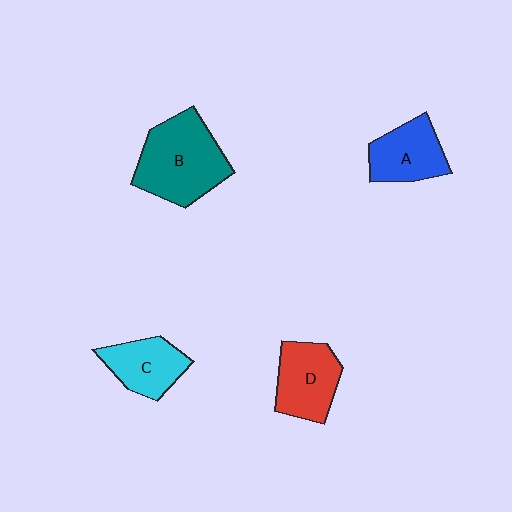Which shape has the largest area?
Shape B (teal).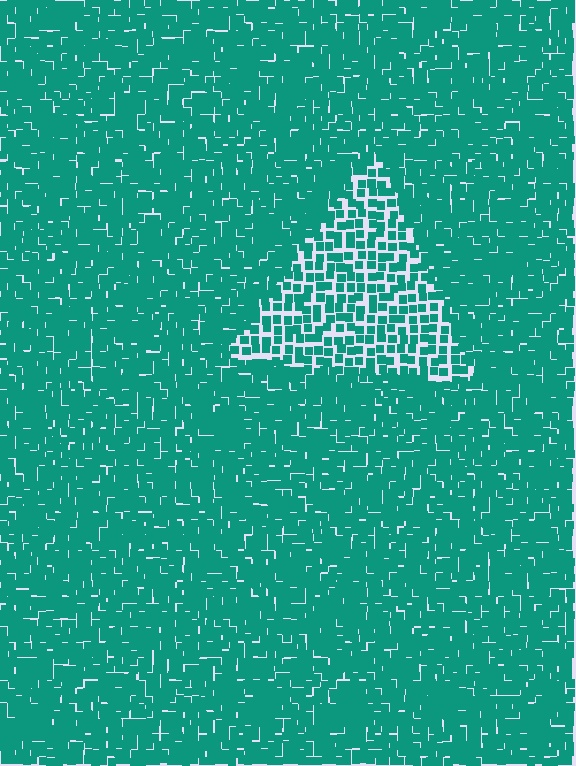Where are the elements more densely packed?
The elements are more densely packed outside the triangle boundary.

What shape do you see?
I see a triangle.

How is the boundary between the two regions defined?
The boundary is defined by a change in element density (approximately 1.9x ratio). All elements are the same color, size, and shape.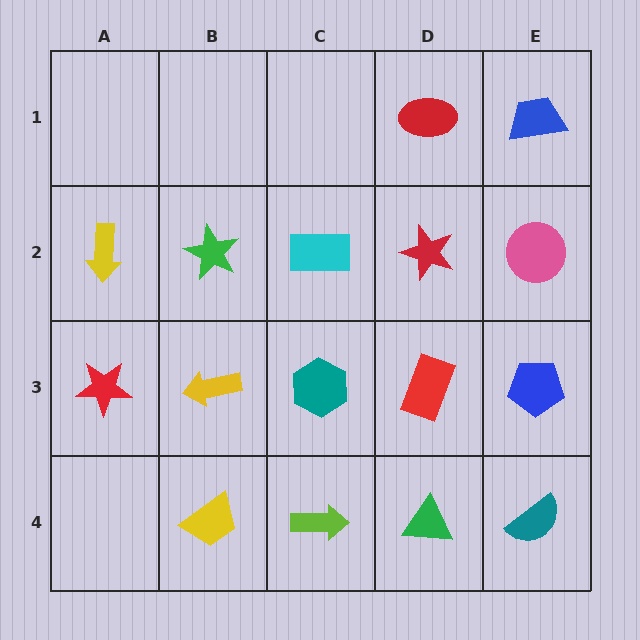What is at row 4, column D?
A green triangle.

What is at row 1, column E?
A blue trapezoid.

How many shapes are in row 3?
5 shapes.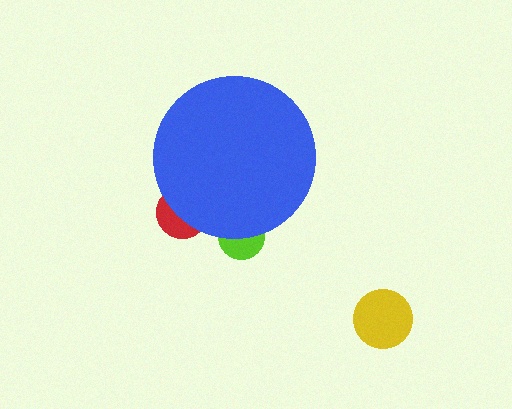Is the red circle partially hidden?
Yes, the red circle is partially hidden behind the blue circle.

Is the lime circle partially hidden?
Yes, the lime circle is partially hidden behind the blue circle.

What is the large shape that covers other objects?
A blue circle.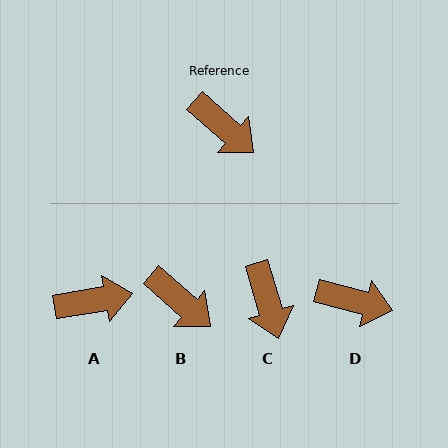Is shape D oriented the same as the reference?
No, it is off by about 26 degrees.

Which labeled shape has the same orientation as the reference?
B.